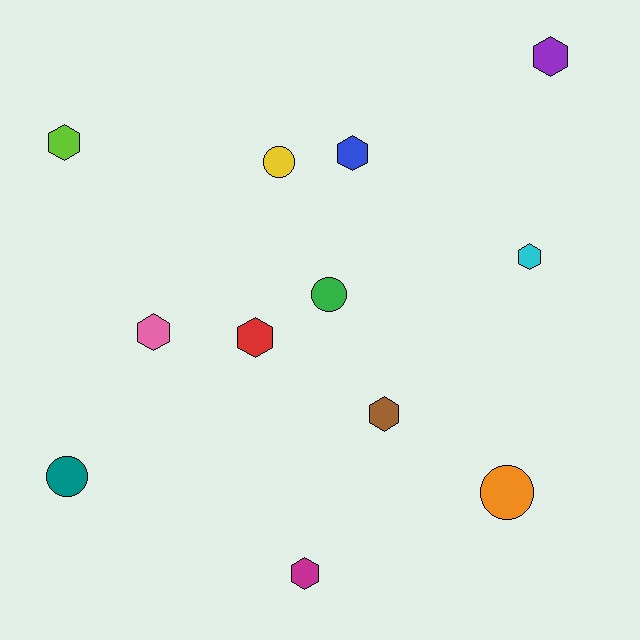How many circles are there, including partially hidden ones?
There are 4 circles.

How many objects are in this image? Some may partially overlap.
There are 12 objects.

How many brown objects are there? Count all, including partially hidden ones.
There is 1 brown object.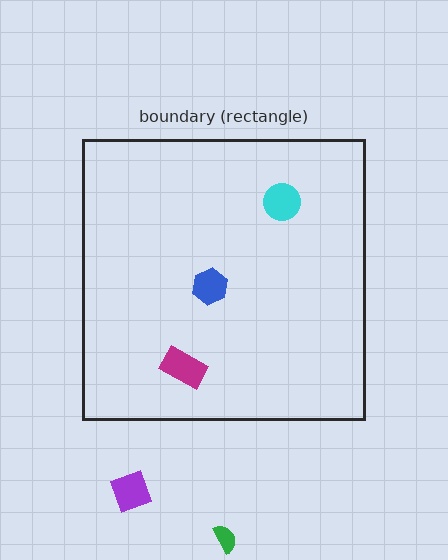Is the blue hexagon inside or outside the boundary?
Inside.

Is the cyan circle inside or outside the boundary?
Inside.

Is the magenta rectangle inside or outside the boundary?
Inside.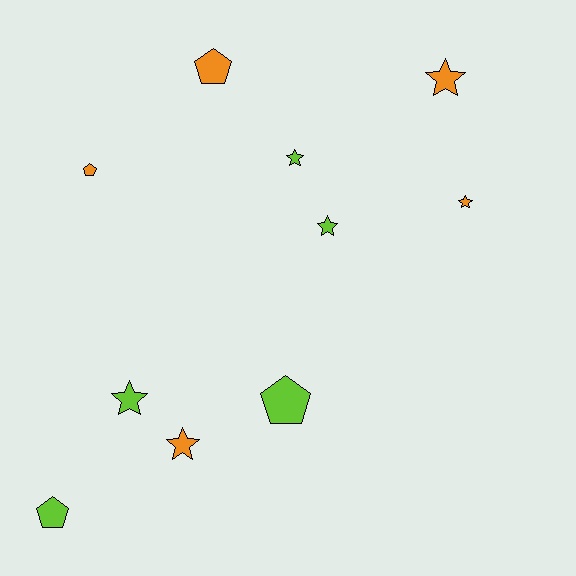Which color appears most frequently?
Orange, with 5 objects.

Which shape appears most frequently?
Star, with 6 objects.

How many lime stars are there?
There are 3 lime stars.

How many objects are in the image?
There are 10 objects.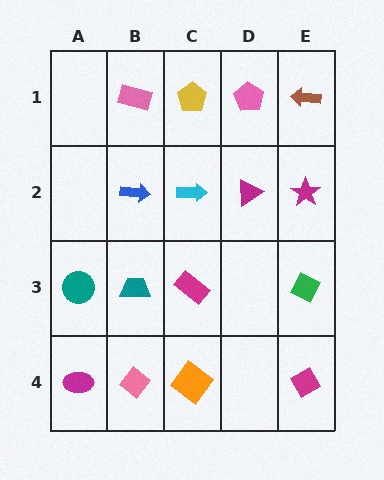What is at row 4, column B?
A pink diamond.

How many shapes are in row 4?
4 shapes.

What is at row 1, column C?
A yellow pentagon.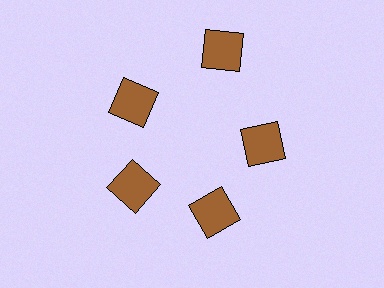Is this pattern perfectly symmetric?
No. The 5 brown squares are arranged in a ring, but one element near the 1 o'clock position is pushed outward from the center, breaking the 5-fold rotational symmetry.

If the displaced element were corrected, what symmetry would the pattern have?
It would have 5-fold rotational symmetry — the pattern would map onto itself every 72 degrees.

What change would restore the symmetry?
The symmetry would be restored by moving it inward, back onto the ring so that all 5 squares sit at equal angles and equal distance from the center.